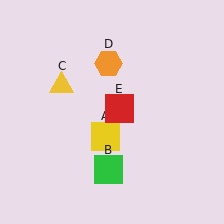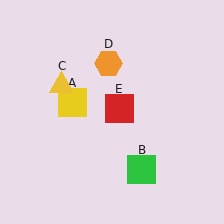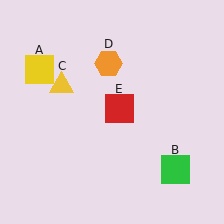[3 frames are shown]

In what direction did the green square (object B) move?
The green square (object B) moved right.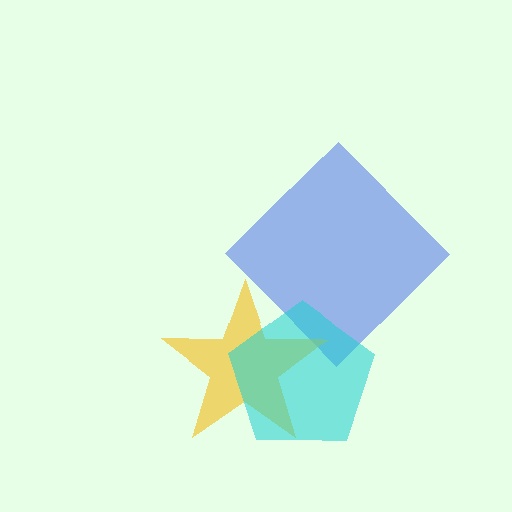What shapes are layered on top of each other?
The layered shapes are: a blue diamond, a yellow star, a cyan pentagon.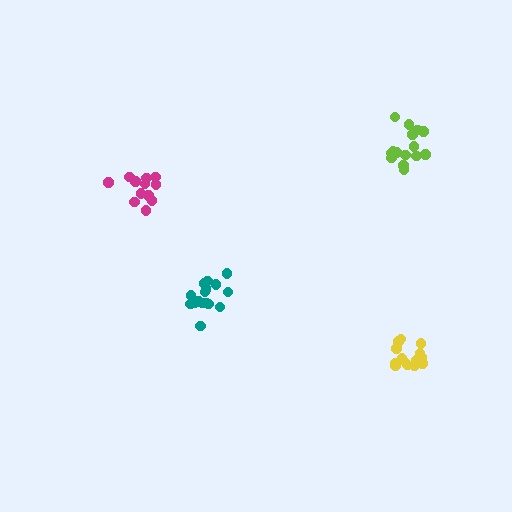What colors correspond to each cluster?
The clusters are colored: yellow, lime, teal, magenta.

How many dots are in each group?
Group 1: 14 dots, Group 2: 15 dots, Group 3: 17 dots, Group 4: 12 dots (58 total).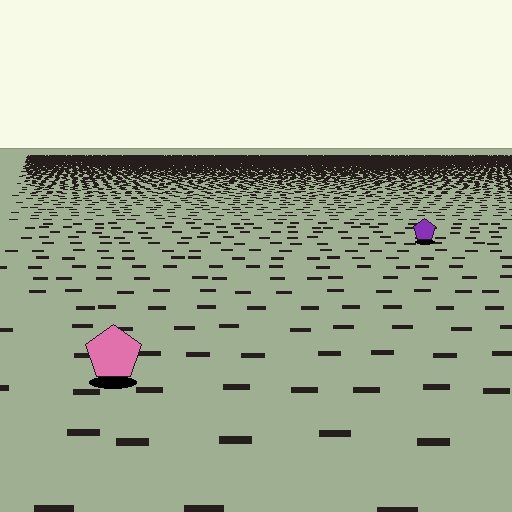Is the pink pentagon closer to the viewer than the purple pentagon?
Yes. The pink pentagon is closer — you can tell from the texture gradient: the ground texture is coarser near it.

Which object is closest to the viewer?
The pink pentagon is closest. The texture marks near it are larger and more spread out.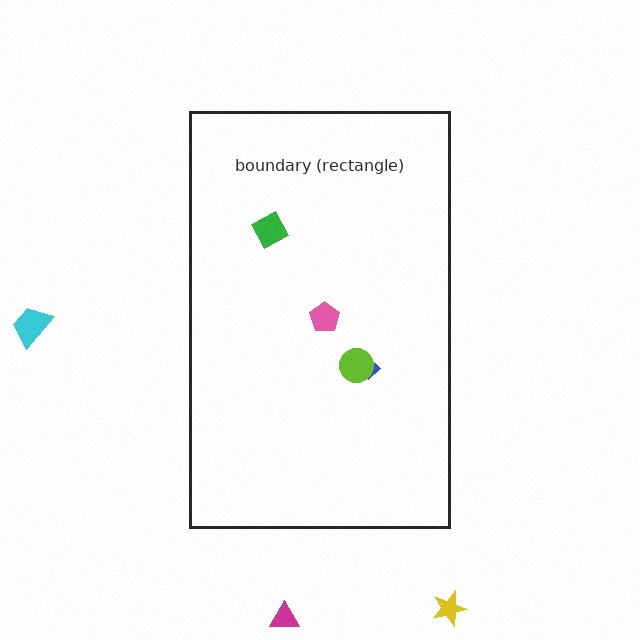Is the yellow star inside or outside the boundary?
Outside.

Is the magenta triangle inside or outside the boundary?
Outside.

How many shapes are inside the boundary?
4 inside, 3 outside.